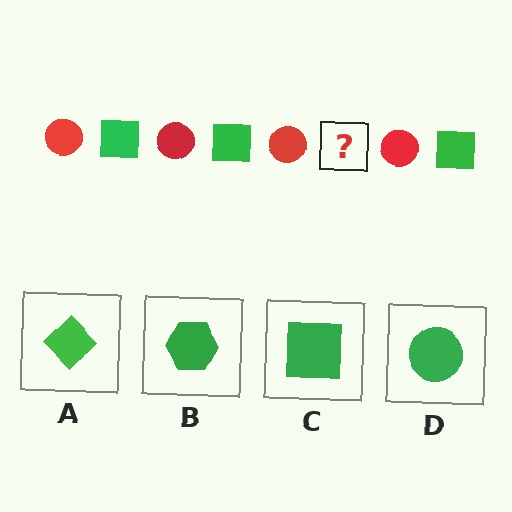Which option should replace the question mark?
Option C.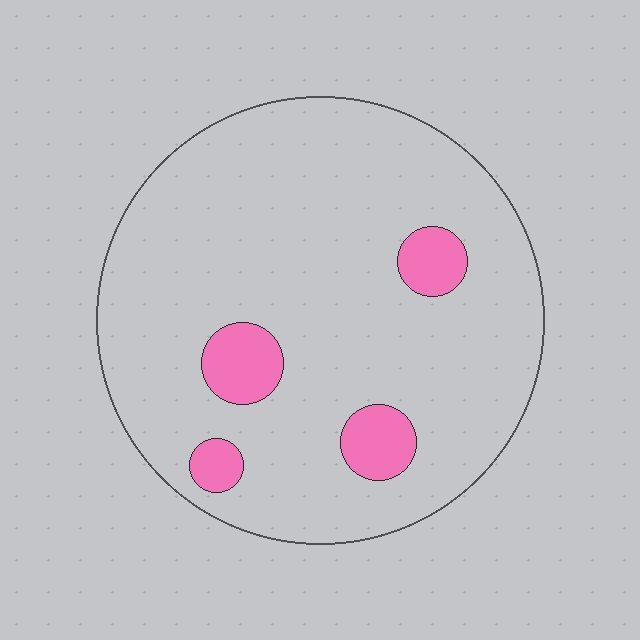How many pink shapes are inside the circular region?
4.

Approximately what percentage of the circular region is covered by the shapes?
Approximately 10%.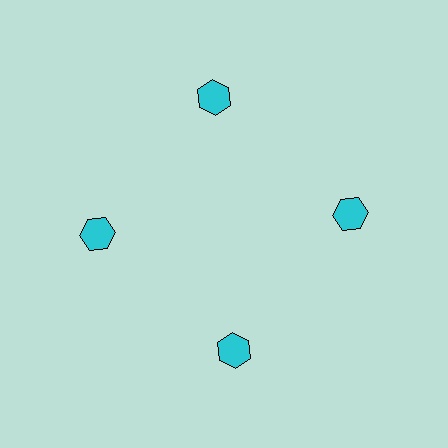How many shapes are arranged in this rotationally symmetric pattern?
There are 4 shapes, arranged in 4 groups of 1.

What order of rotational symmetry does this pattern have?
This pattern has 4-fold rotational symmetry.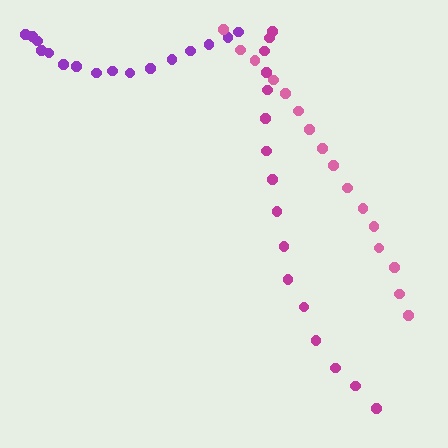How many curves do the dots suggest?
There are 3 distinct paths.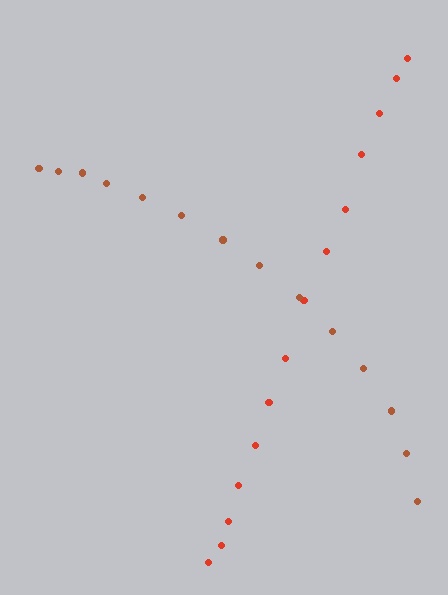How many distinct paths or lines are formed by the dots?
There are 2 distinct paths.